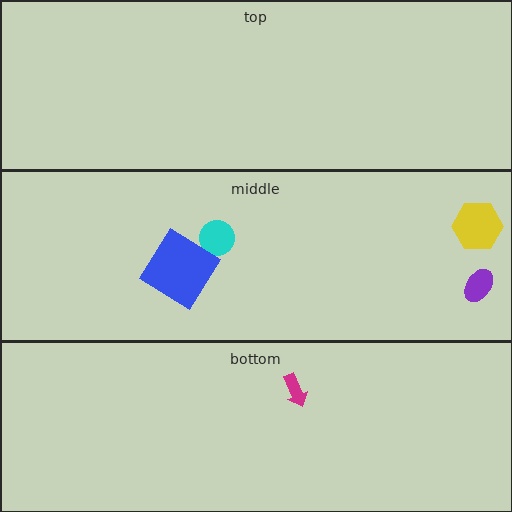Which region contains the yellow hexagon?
The middle region.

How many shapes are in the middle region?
4.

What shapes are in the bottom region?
The magenta arrow.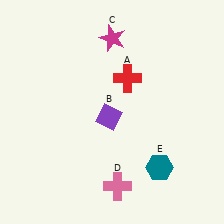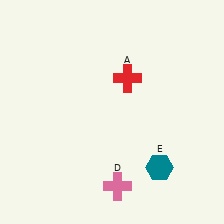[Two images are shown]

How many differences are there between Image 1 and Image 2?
There are 2 differences between the two images.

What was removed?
The magenta star (C), the purple diamond (B) were removed in Image 2.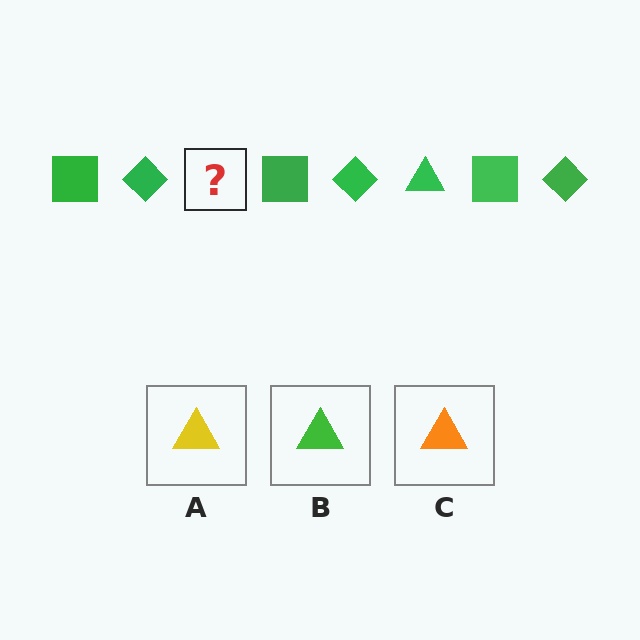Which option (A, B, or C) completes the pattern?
B.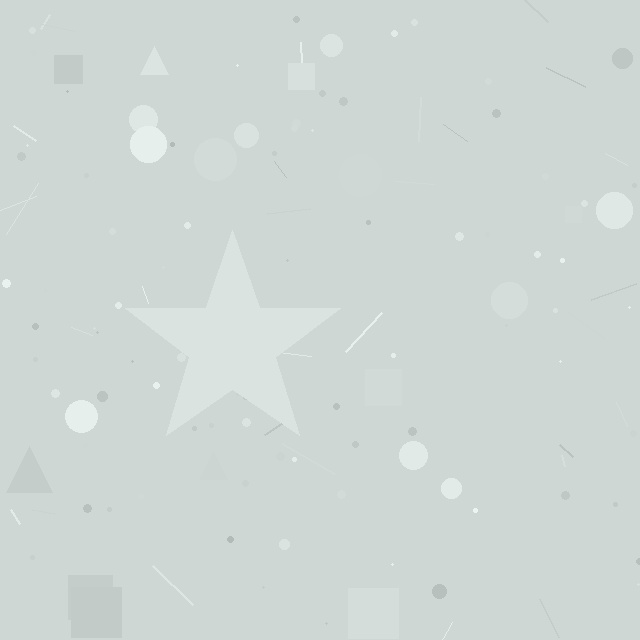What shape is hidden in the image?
A star is hidden in the image.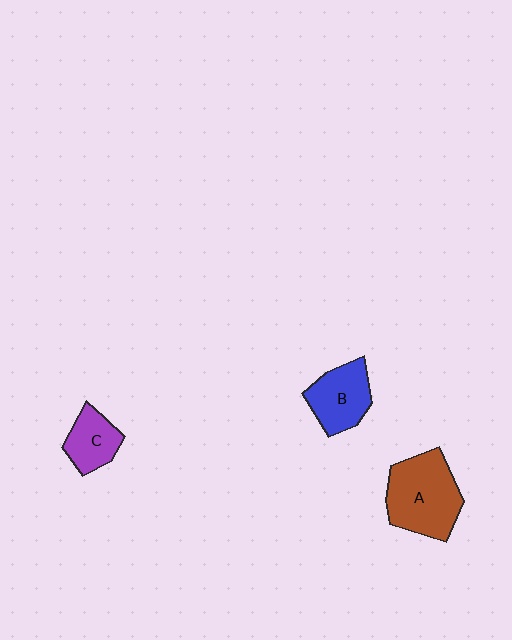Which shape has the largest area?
Shape A (brown).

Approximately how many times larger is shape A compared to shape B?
Approximately 1.5 times.